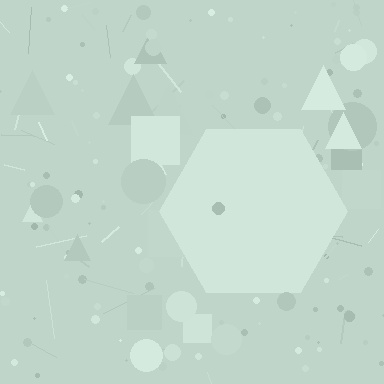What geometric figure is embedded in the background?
A hexagon is embedded in the background.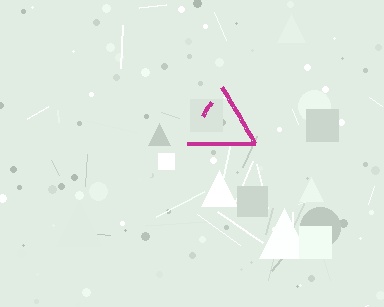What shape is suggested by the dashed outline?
The dashed outline suggests a triangle.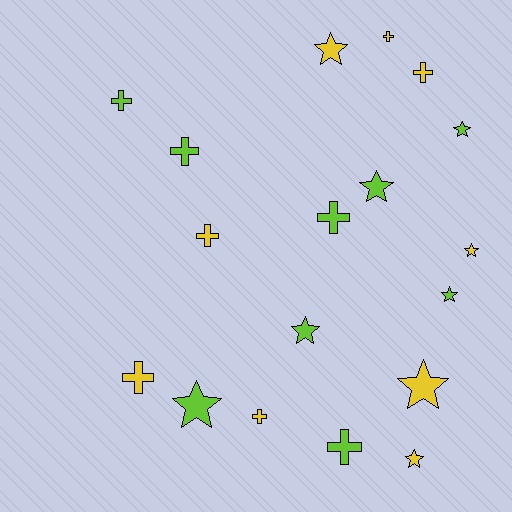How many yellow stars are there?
There are 4 yellow stars.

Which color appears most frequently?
Yellow, with 9 objects.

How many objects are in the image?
There are 18 objects.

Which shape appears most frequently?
Cross, with 9 objects.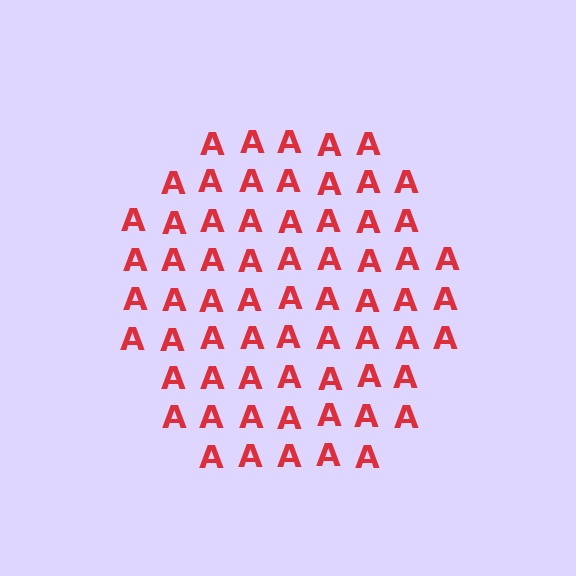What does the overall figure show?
The overall figure shows a hexagon.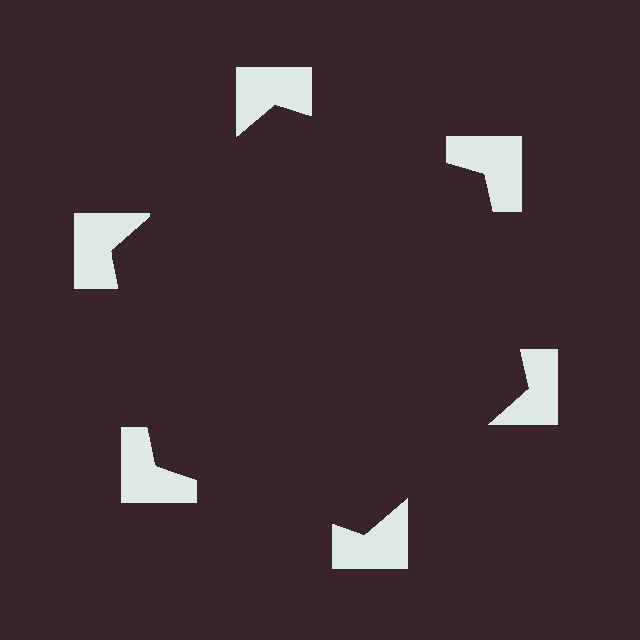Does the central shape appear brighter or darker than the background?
It typically appears slightly darker than the background, even though no actual brightness change is drawn.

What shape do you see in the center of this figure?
An illusory hexagon — its edges are inferred from the aligned wedge cuts in the notched squares, not physically drawn.